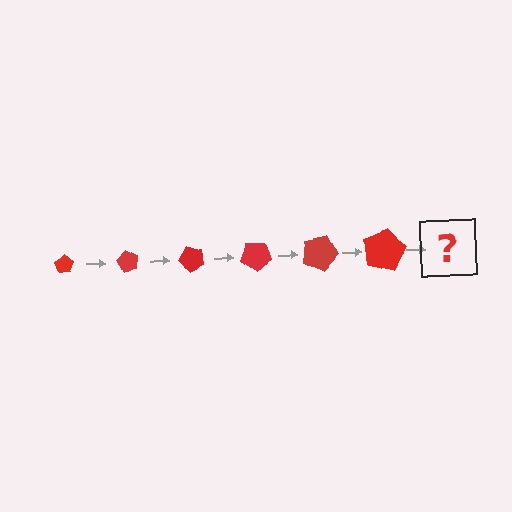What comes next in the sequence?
The next element should be a pentagon, larger than the previous one and rotated 360 degrees from the start.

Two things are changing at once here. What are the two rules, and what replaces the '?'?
The two rules are that the pentagon grows larger each step and it rotates 60 degrees each step. The '?' should be a pentagon, larger than the previous one and rotated 360 degrees from the start.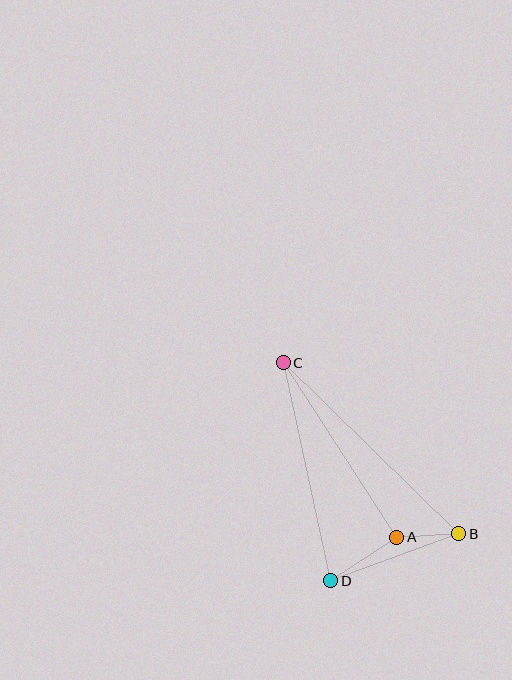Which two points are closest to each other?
Points A and B are closest to each other.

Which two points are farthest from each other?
Points B and C are farthest from each other.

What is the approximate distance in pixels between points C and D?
The distance between C and D is approximately 223 pixels.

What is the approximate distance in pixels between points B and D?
The distance between B and D is approximately 137 pixels.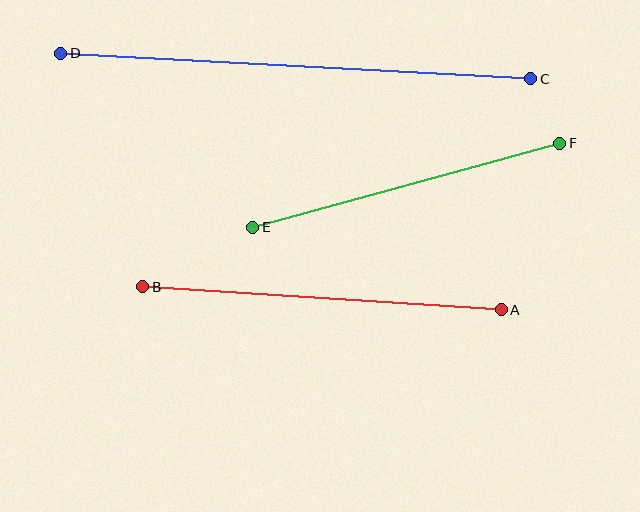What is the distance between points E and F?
The distance is approximately 319 pixels.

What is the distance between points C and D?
The distance is approximately 471 pixels.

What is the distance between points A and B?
The distance is approximately 359 pixels.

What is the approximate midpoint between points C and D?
The midpoint is at approximately (296, 66) pixels.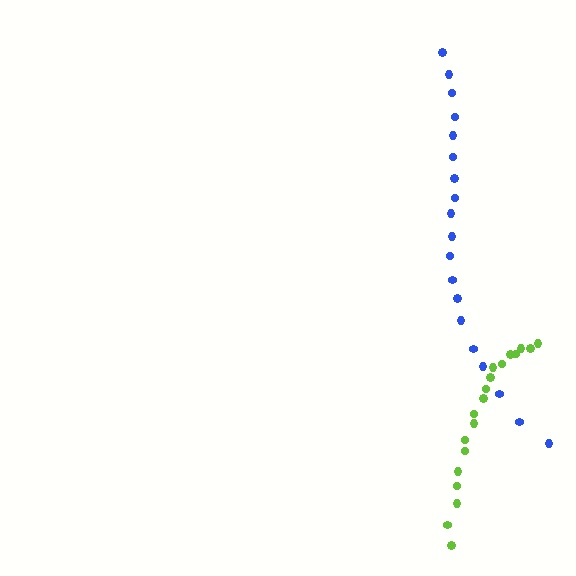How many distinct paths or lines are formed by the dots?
There are 2 distinct paths.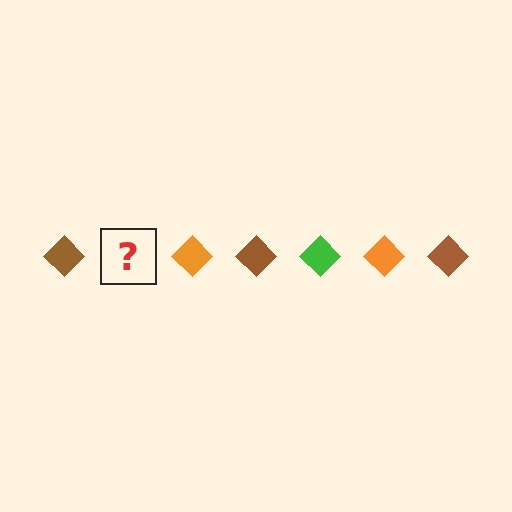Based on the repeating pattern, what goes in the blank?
The blank should be a green diamond.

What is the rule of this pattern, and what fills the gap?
The rule is that the pattern cycles through brown, green, orange diamonds. The gap should be filled with a green diamond.